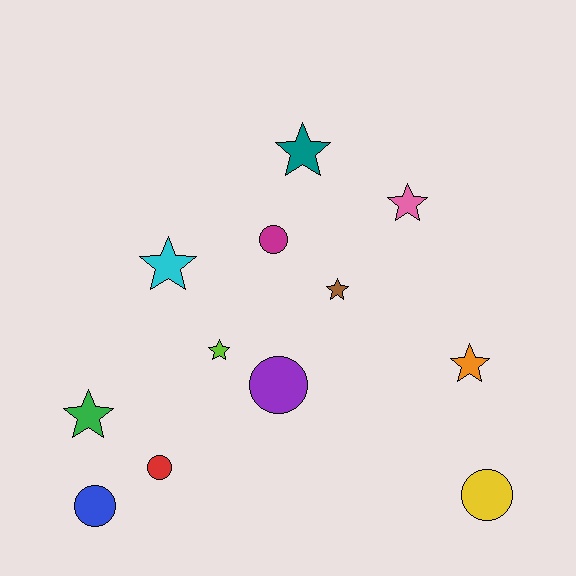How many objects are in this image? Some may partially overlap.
There are 12 objects.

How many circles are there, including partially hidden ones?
There are 5 circles.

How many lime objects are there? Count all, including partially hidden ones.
There is 1 lime object.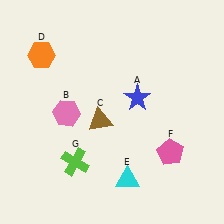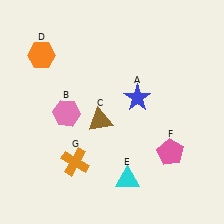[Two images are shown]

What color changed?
The cross (G) changed from lime in Image 1 to orange in Image 2.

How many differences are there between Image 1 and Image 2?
There is 1 difference between the two images.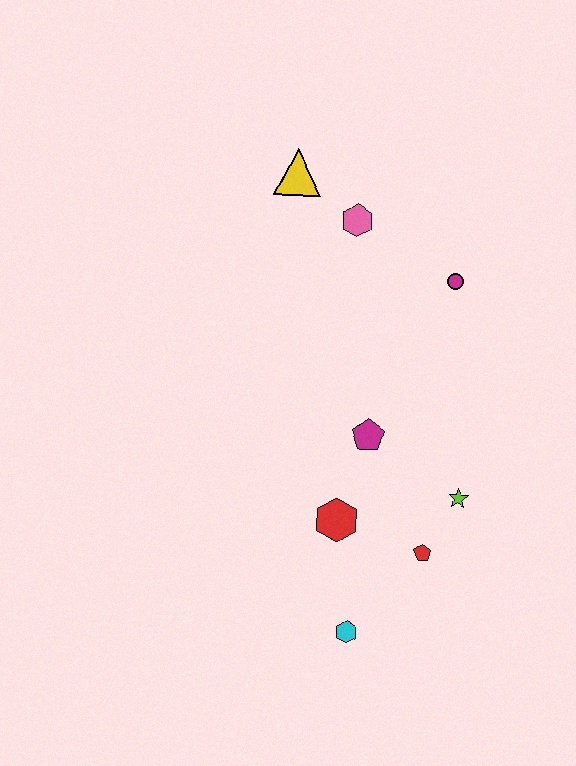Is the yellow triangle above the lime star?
Yes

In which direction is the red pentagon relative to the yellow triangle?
The red pentagon is below the yellow triangle.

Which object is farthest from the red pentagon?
The yellow triangle is farthest from the red pentagon.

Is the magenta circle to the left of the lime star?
Yes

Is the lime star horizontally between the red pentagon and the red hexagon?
No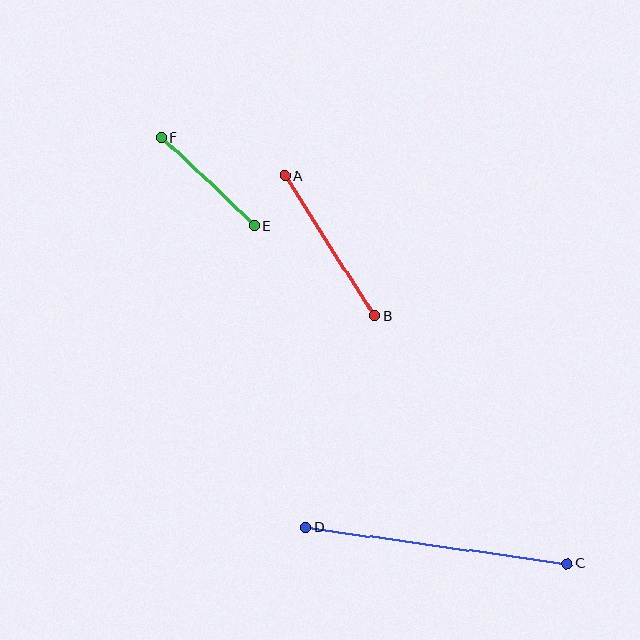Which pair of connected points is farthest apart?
Points C and D are farthest apart.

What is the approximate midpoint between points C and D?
The midpoint is at approximately (437, 546) pixels.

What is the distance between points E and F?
The distance is approximately 128 pixels.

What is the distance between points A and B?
The distance is approximately 167 pixels.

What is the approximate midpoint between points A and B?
The midpoint is at approximately (330, 246) pixels.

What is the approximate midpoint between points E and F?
The midpoint is at approximately (208, 181) pixels.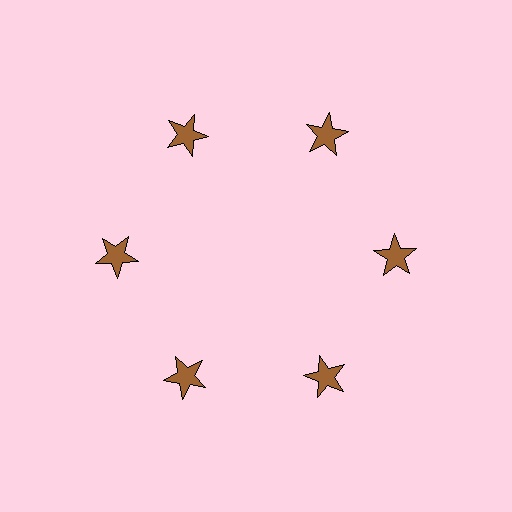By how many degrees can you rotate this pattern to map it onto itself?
The pattern maps onto itself every 60 degrees of rotation.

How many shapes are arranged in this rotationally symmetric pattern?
There are 6 shapes, arranged in 6 groups of 1.